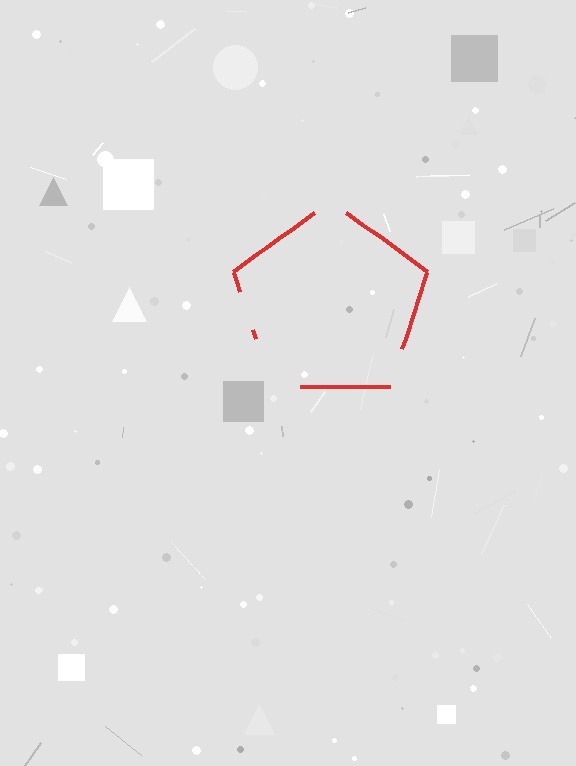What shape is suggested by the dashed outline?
The dashed outline suggests a pentagon.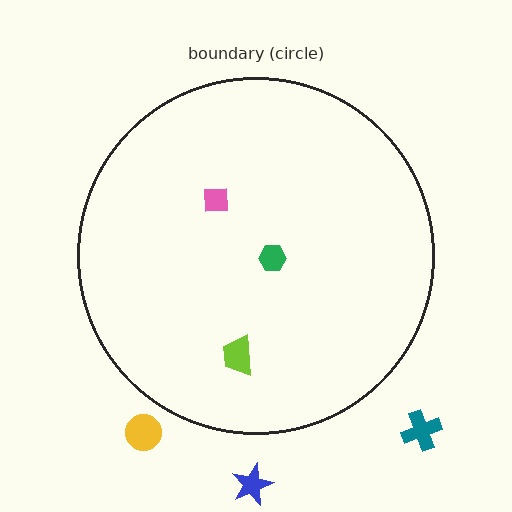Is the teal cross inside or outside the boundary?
Outside.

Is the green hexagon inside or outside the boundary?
Inside.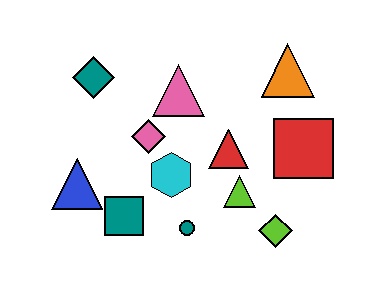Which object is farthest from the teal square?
The orange triangle is farthest from the teal square.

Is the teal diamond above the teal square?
Yes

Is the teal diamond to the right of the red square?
No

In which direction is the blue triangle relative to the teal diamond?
The blue triangle is below the teal diamond.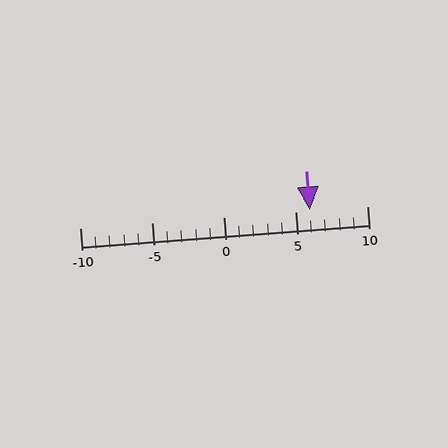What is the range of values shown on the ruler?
The ruler shows values from -10 to 10.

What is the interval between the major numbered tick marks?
The major tick marks are spaced 5 units apart.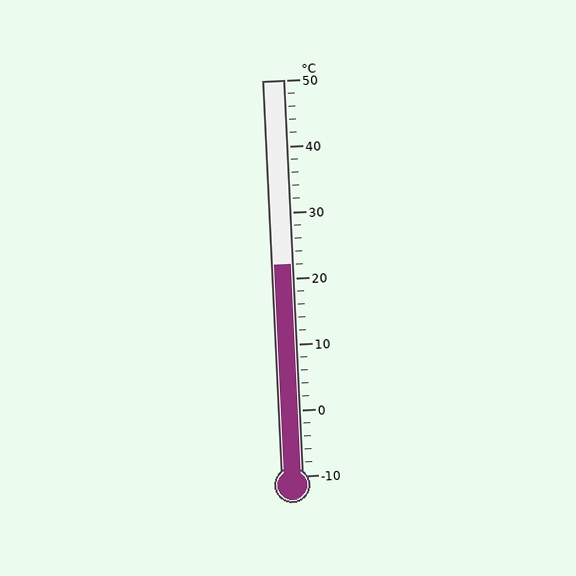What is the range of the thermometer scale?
The thermometer scale ranges from -10°C to 50°C.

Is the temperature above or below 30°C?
The temperature is below 30°C.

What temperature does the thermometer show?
The thermometer shows approximately 22°C.